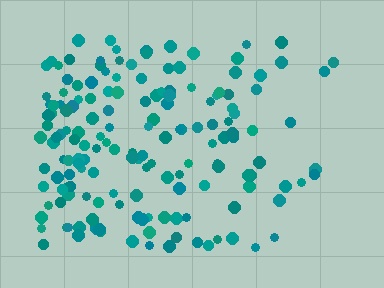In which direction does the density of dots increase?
From right to left, with the left side densest.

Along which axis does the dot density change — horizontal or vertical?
Horizontal.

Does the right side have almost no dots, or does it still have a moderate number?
Still a moderate number, just noticeably fewer than the left.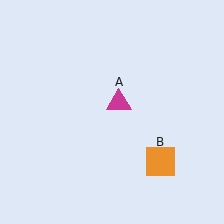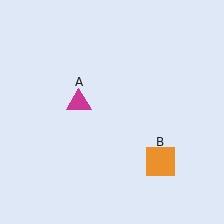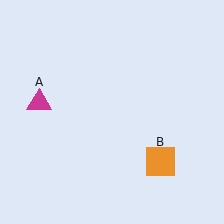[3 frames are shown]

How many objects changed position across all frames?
1 object changed position: magenta triangle (object A).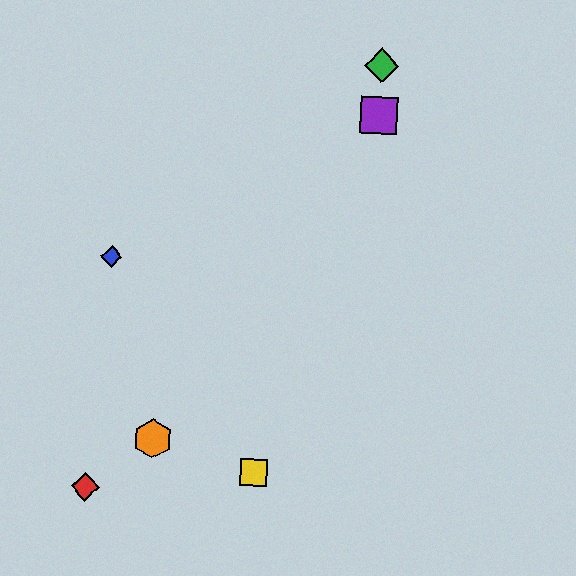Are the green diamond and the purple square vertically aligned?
Yes, both are at x≈382.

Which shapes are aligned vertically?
The green diamond, the purple square are aligned vertically.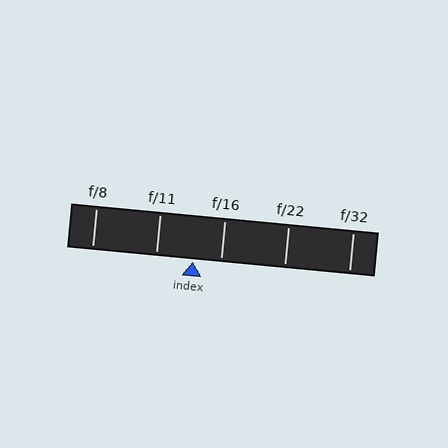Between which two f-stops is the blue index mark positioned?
The index mark is between f/11 and f/16.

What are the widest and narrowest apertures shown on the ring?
The widest aperture shown is f/8 and the narrowest is f/32.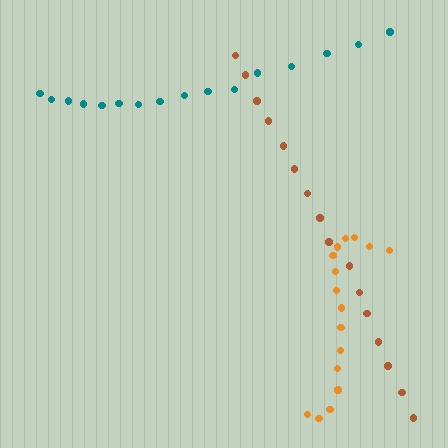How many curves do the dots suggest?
There are 3 distinct paths.